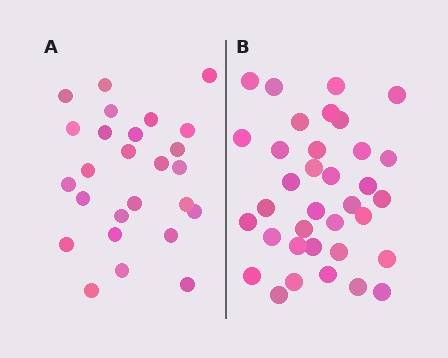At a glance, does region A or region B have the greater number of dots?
Region B (the right region) has more dots.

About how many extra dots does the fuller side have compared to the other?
Region B has roughly 8 or so more dots than region A.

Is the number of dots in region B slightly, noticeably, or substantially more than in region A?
Region B has noticeably more, but not dramatically so. The ratio is roughly 1.3 to 1.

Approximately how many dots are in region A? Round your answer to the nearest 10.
About 30 dots. (The exact count is 26, which rounds to 30.)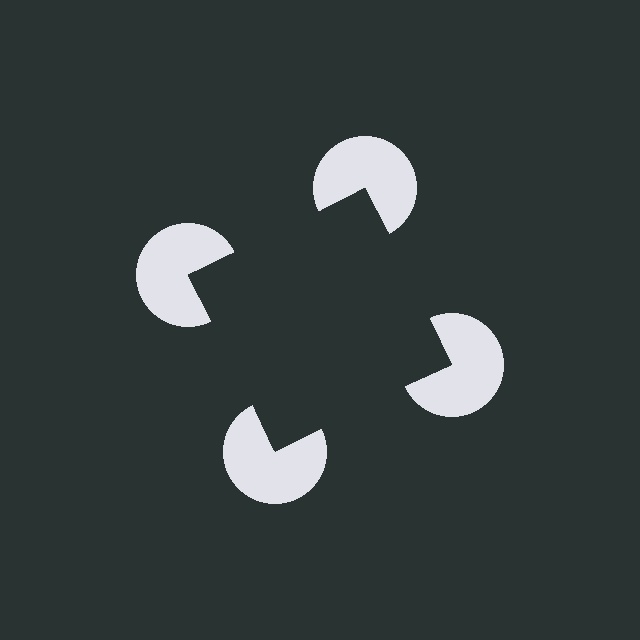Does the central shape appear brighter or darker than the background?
It typically appears slightly darker than the background, even though no actual brightness change is drawn.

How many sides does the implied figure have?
4 sides.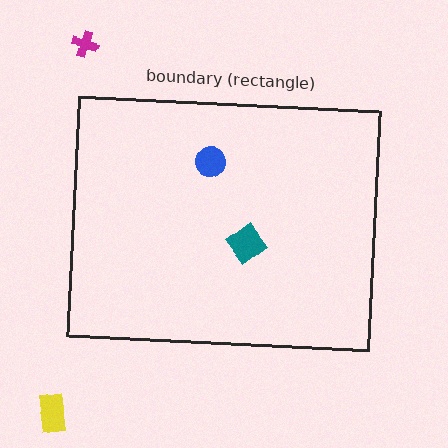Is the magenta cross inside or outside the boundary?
Outside.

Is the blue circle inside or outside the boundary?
Inside.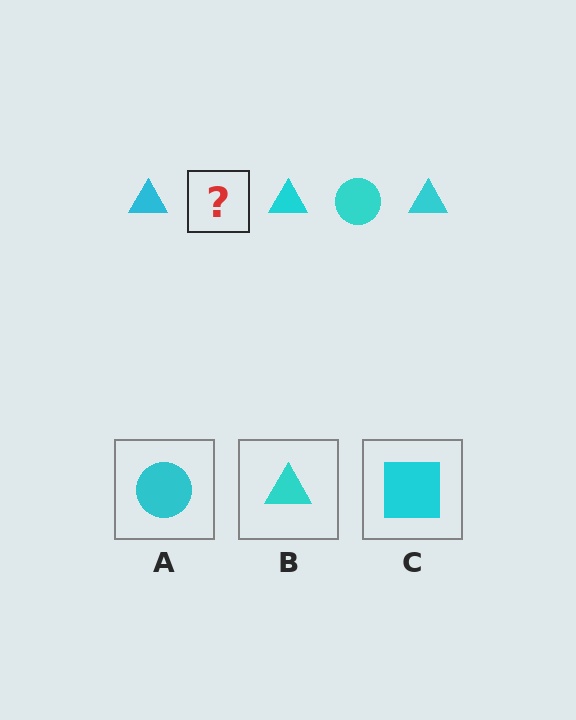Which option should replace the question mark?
Option A.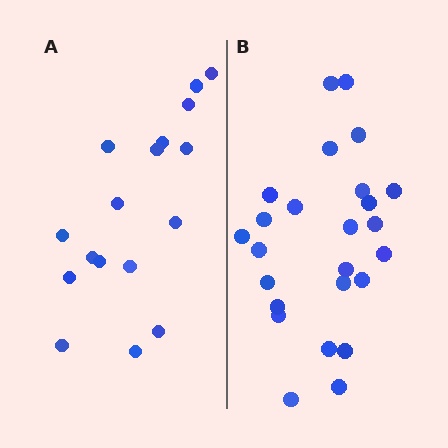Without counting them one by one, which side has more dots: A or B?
Region B (the right region) has more dots.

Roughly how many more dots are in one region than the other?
Region B has roughly 8 or so more dots than region A.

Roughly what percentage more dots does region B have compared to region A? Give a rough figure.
About 45% more.